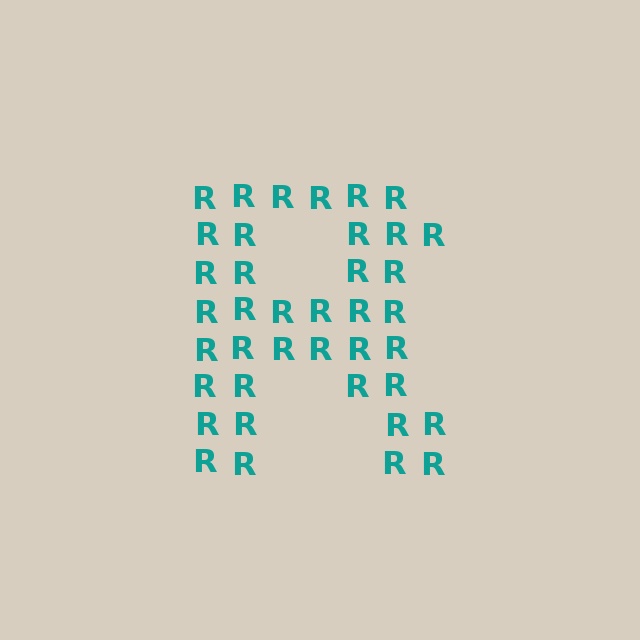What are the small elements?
The small elements are letter R's.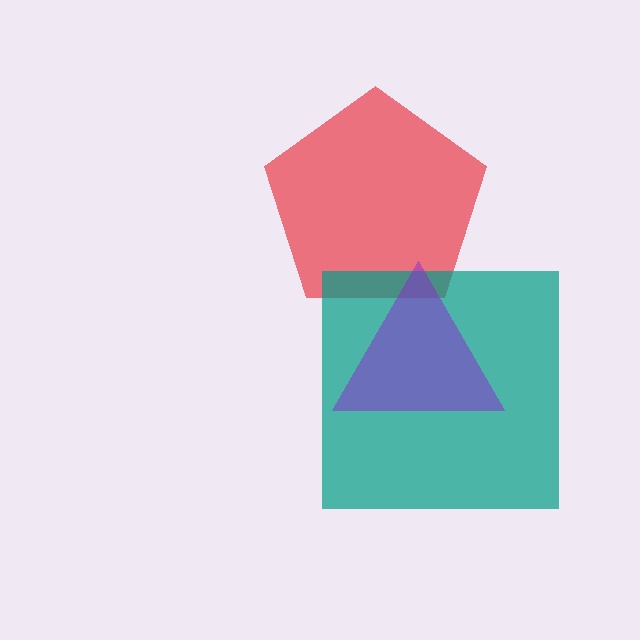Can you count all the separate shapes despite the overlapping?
Yes, there are 3 separate shapes.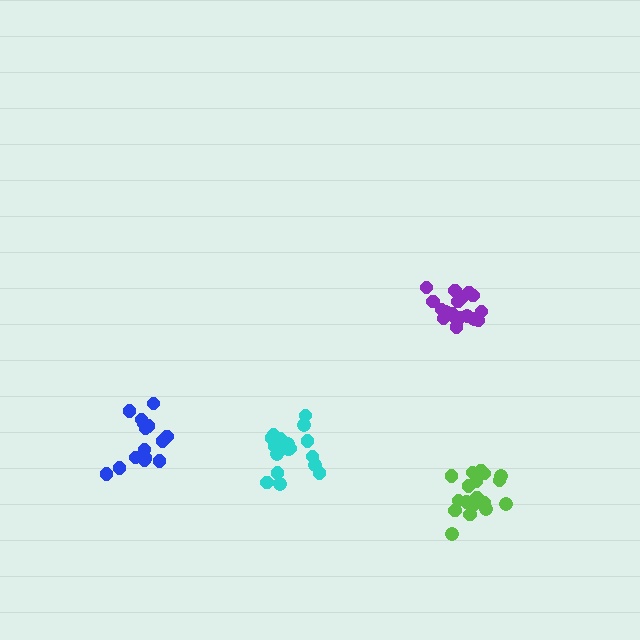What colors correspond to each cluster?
The clusters are colored: cyan, blue, lime, purple.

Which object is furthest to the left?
The blue cluster is leftmost.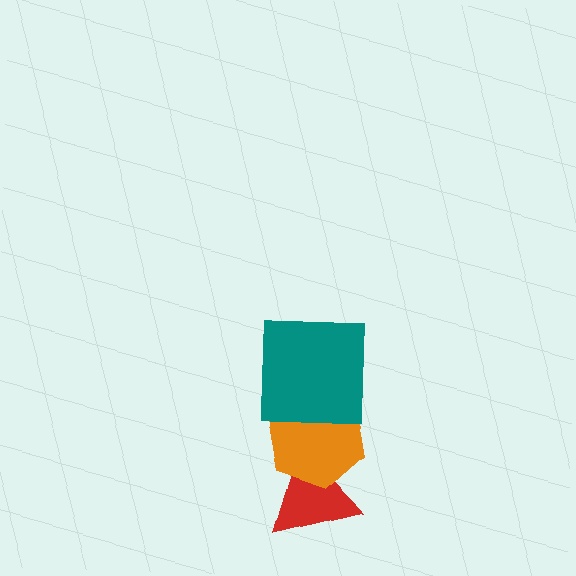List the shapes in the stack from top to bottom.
From top to bottom: the teal square, the orange hexagon, the red triangle.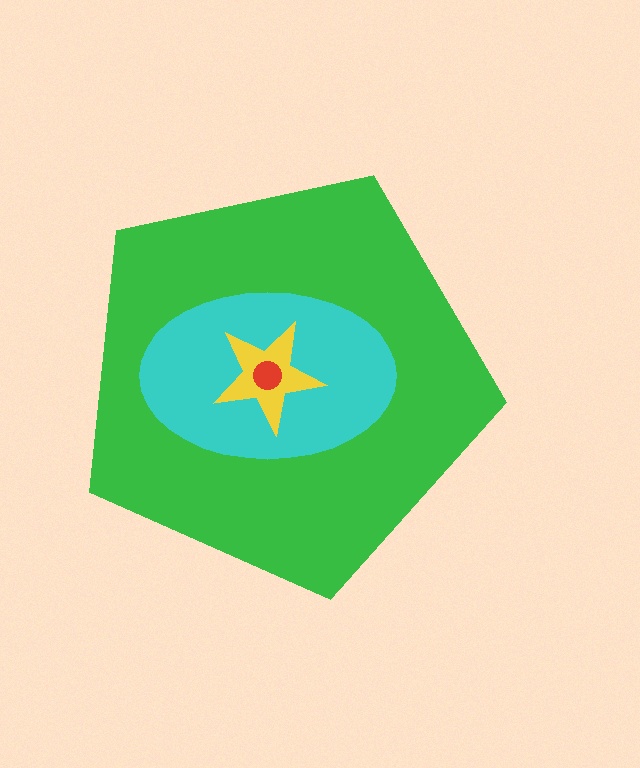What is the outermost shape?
The green pentagon.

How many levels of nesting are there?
4.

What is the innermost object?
The red circle.